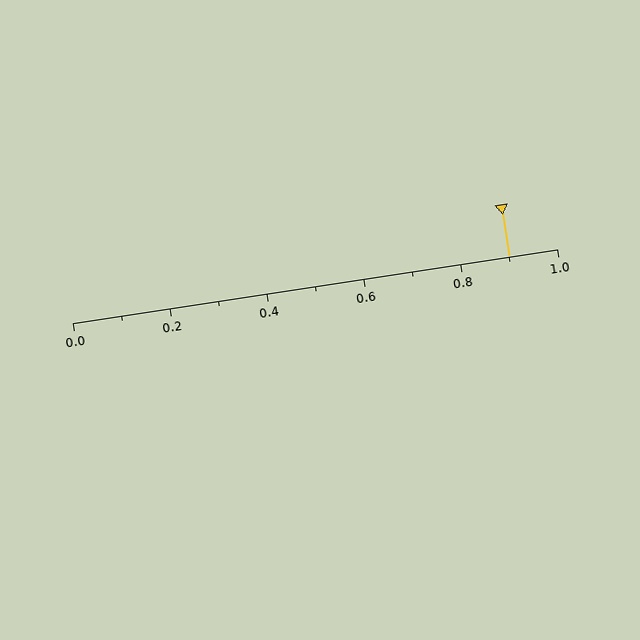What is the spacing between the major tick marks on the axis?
The major ticks are spaced 0.2 apart.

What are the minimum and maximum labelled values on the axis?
The axis runs from 0.0 to 1.0.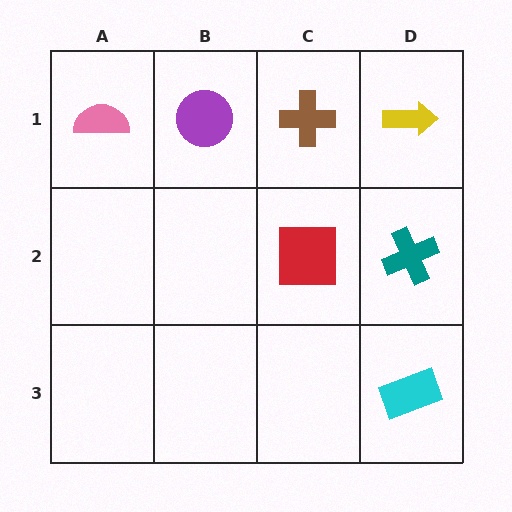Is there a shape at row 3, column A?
No, that cell is empty.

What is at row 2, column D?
A teal cross.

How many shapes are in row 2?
2 shapes.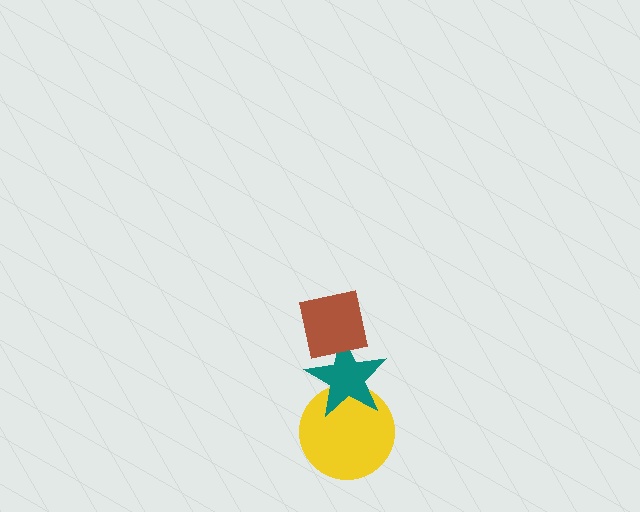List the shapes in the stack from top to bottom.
From top to bottom: the brown square, the teal star, the yellow circle.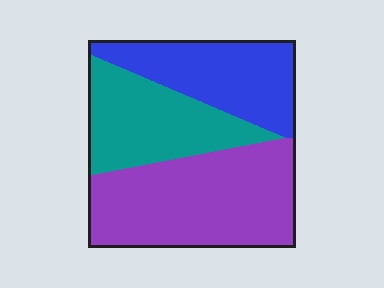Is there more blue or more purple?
Purple.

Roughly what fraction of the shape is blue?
Blue takes up about one quarter (1/4) of the shape.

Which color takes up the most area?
Purple, at roughly 45%.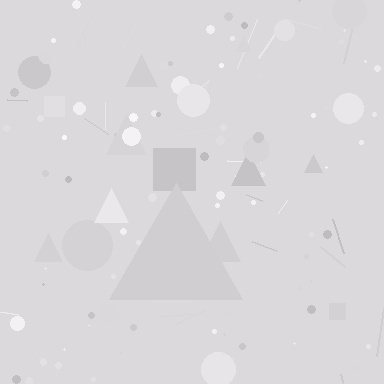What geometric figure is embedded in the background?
A triangle is embedded in the background.